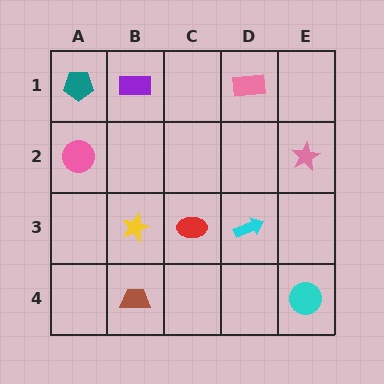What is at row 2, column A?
A pink circle.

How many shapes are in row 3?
3 shapes.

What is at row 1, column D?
A pink rectangle.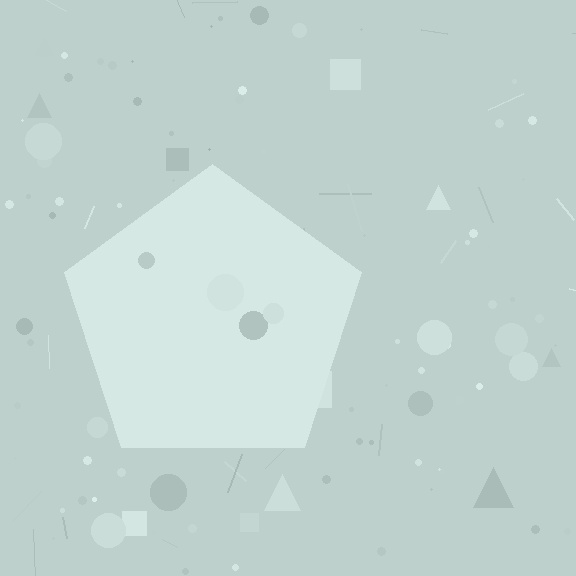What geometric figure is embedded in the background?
A pentagon is embedded in the background.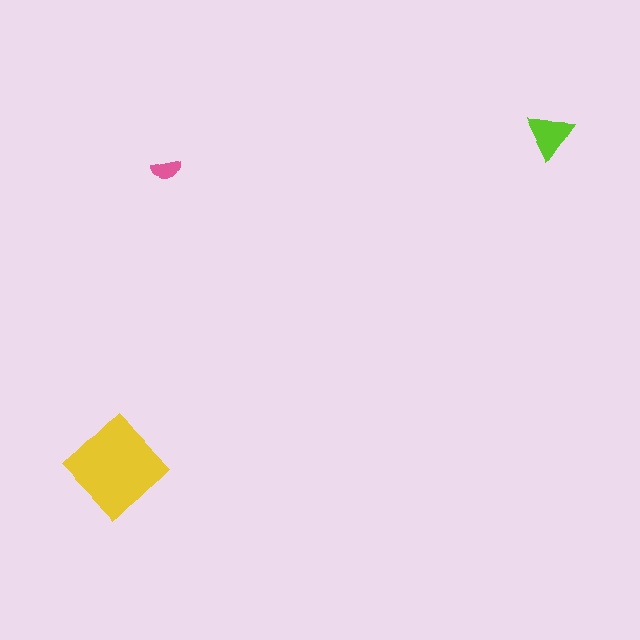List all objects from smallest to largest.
The pink semicircle, the lime triangle, the yellow diamond.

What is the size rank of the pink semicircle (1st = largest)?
3rd.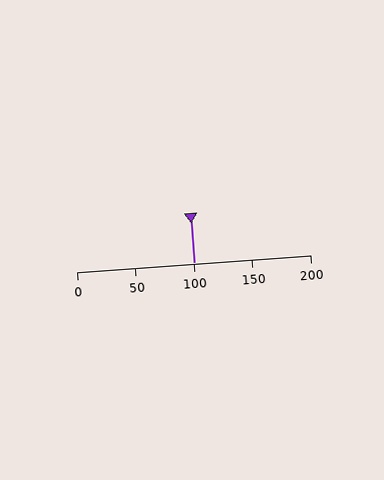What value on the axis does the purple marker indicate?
The marker indicates approximately 100.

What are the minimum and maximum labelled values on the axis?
The axis runs from 0 to 200.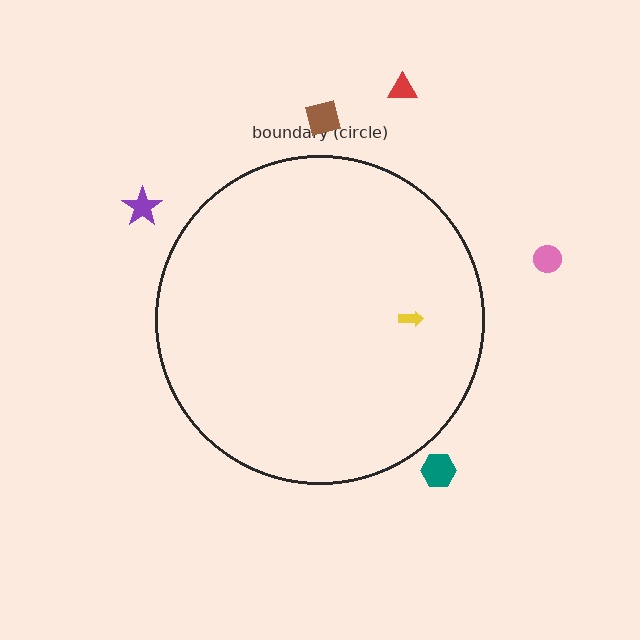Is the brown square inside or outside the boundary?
Outside.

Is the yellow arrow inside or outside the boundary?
Inside.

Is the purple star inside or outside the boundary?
Outside.